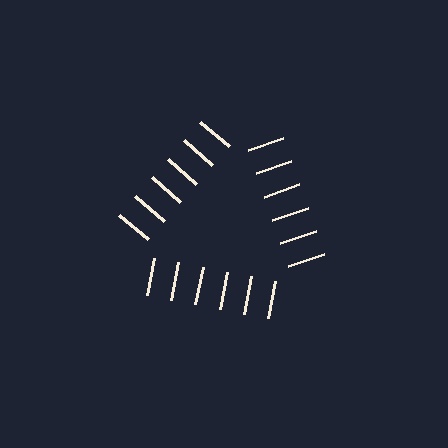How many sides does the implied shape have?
3 sides — the line-ends trace a triangle.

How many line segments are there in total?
18 — 6 along each of the 3 edges.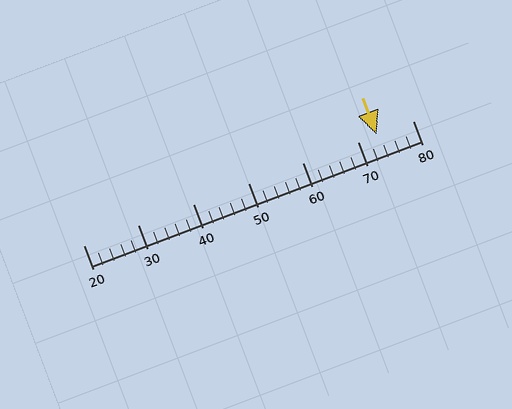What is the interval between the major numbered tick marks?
The major tick marks are spaced 10 units apart.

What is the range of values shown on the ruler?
The ruler shows values from 20 to 80.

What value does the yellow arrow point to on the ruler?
The yellow arrow points to approximately 74.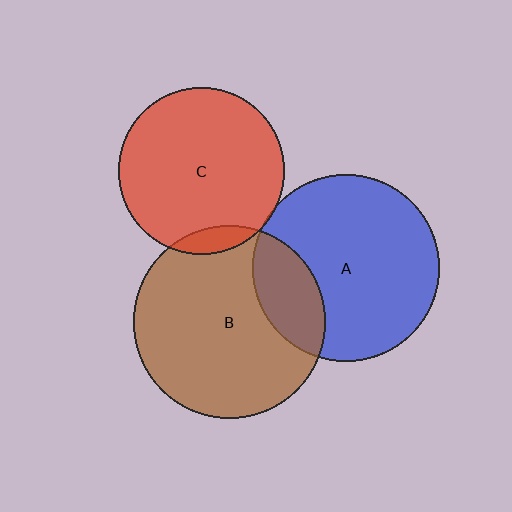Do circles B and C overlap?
Yes.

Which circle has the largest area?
Circle B (brown).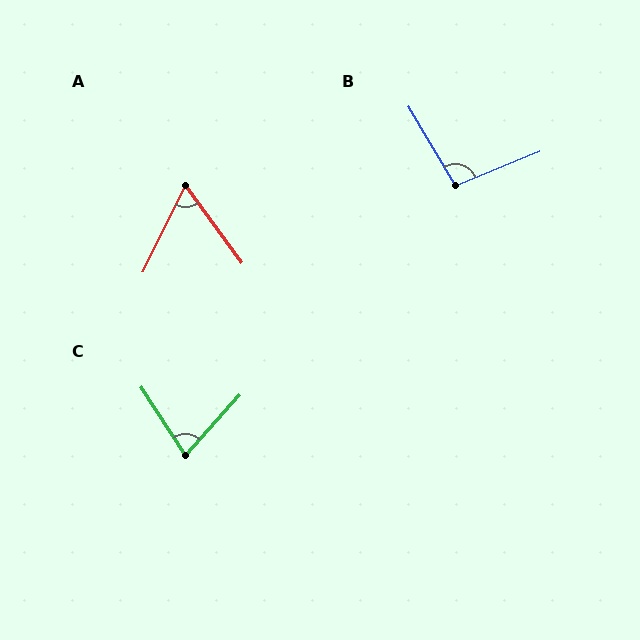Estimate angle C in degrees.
Approximately 75 degrees.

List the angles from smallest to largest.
A (62°), C (75°), B (98°).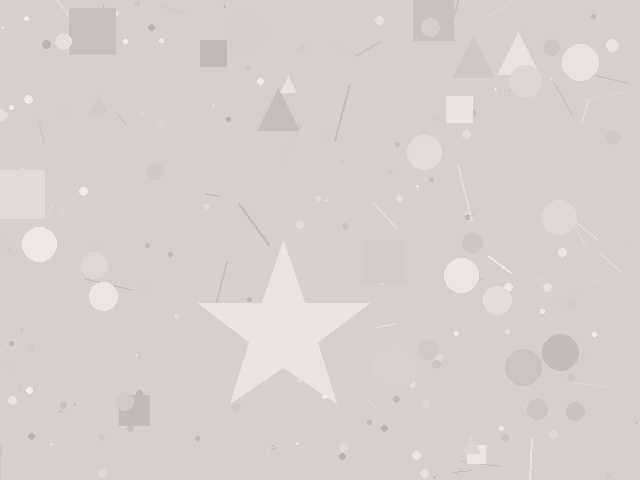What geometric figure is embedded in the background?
A star is embedded in the background.